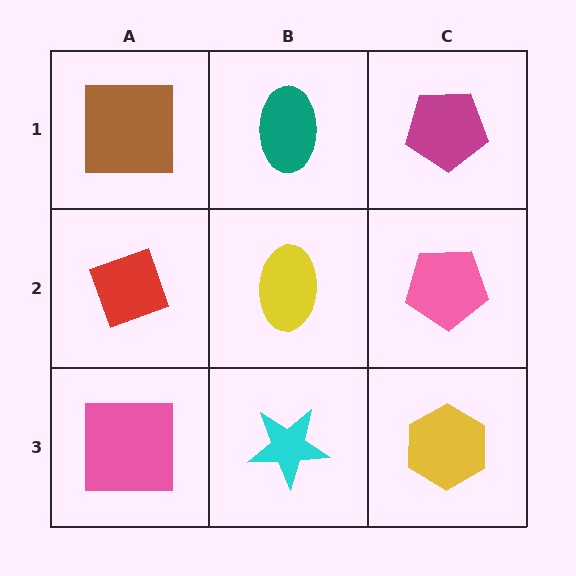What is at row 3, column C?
A yellow hexagon.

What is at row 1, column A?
A brown square.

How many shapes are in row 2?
3 shapes.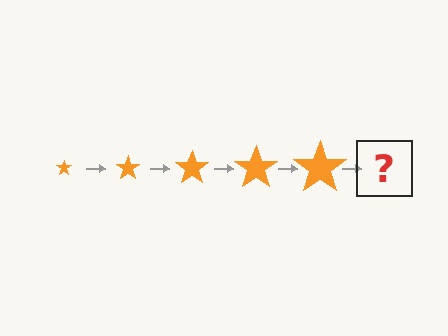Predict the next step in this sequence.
The next step is an orange star, larger than the previous one.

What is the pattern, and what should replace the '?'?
The pattern is that the star gets progressively larger each step. The '?' should be an orange star, larger than the previous one.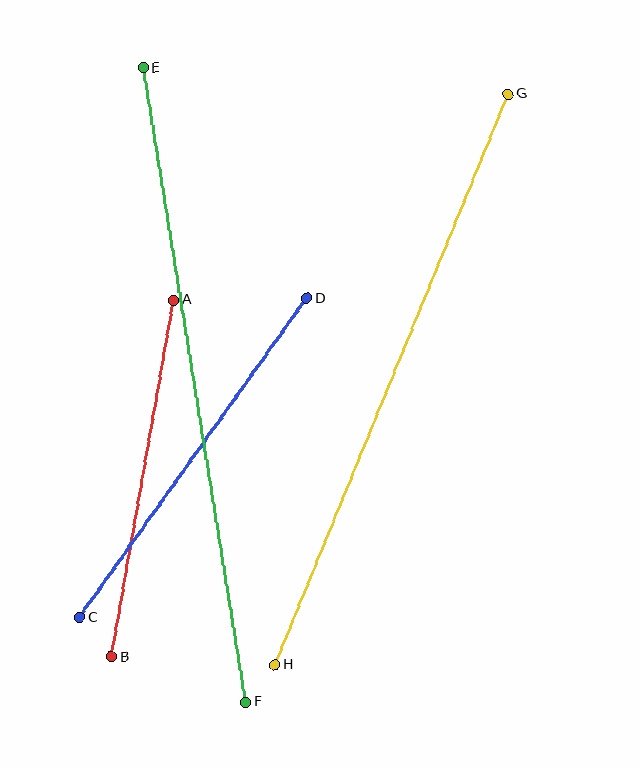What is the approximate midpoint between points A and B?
The midpoint is at approximately (143, 478) pixels.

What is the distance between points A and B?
The distance is approximately 362 pixels.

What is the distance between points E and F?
The distance is approximately 643 pixels.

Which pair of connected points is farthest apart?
Points E and F are farthest apart.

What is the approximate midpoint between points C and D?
The midpoint is at approximately (193, 458) pixels.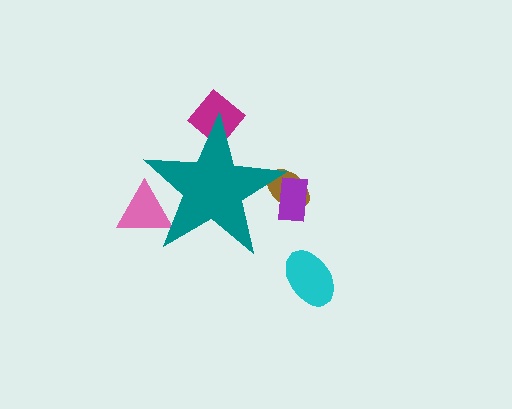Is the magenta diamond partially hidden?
Yes, the magenta diamond is partially hidden behind the teal star.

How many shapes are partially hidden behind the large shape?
4 shapes are partially hidden.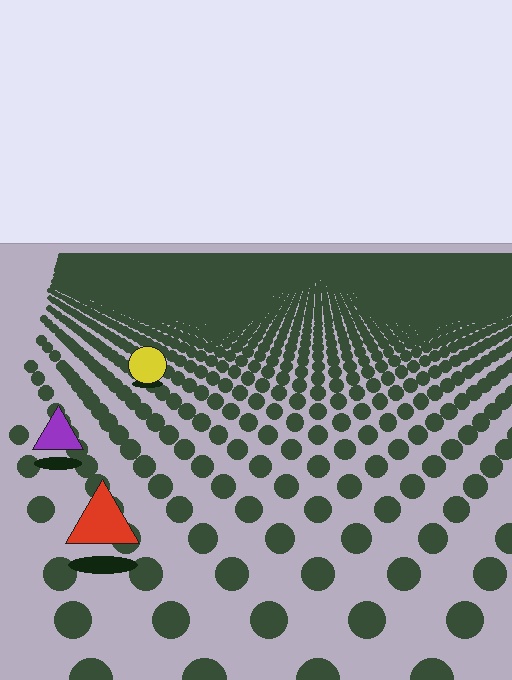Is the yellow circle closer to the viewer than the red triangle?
No. The red triangle is closer — you can tell from the texture gradient: the ground texture is coarser near it.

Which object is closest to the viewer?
The red triangle is closest. The texture marks near it are larger and more spread out.